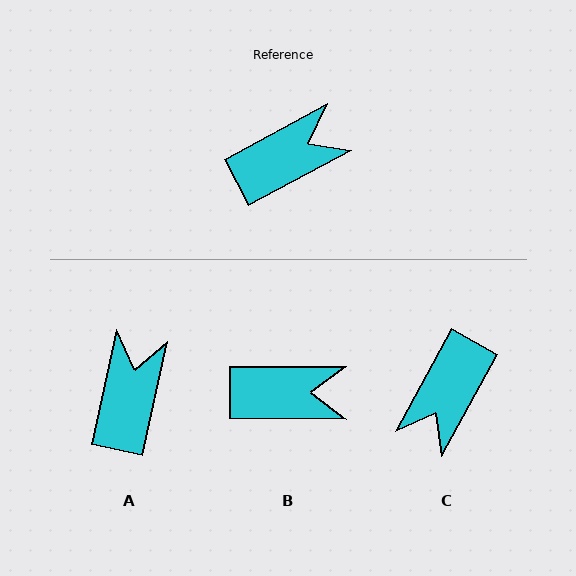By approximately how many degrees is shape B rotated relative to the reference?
Approximately 28 degrees clockwise.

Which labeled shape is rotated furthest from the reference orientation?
C, about 147 degrees away.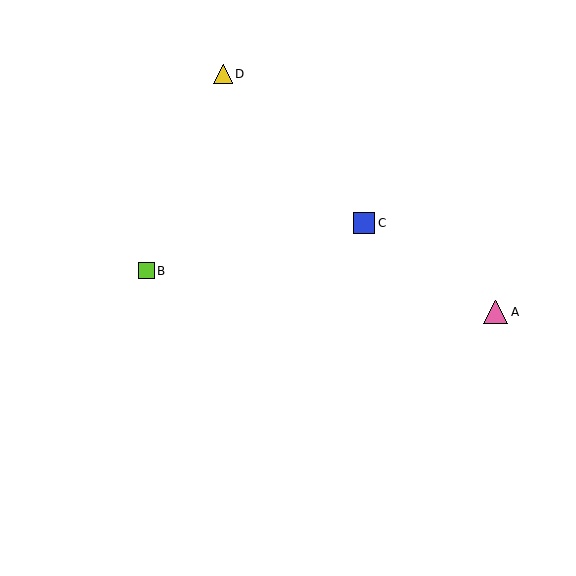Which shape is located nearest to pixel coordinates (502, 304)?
The pink triangle (labeled A) at (496, 312) is nearest to that location.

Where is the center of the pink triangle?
The center of the pink triangle is at (496, 312).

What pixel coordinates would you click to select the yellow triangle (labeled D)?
Click at (223, 74) to select the yellow triangle D.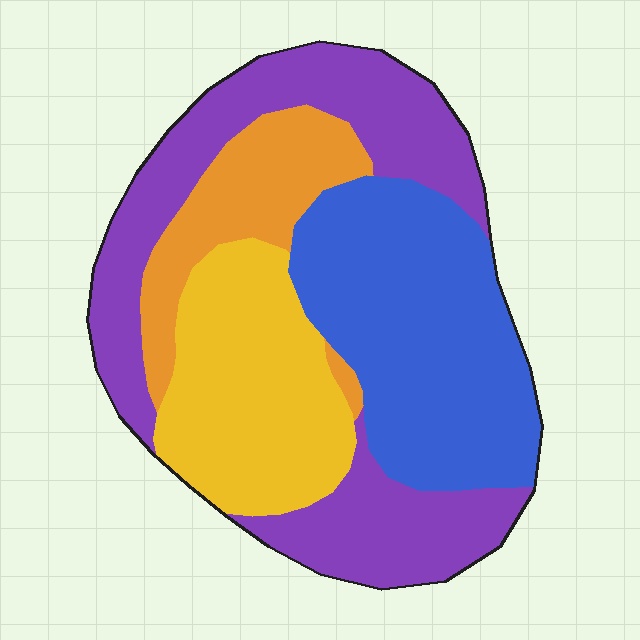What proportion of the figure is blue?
Blue covers around 30% of the figure.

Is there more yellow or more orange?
Yellow.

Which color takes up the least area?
Orange, at roughly 15%.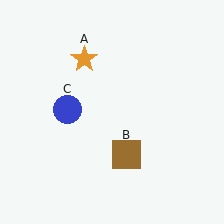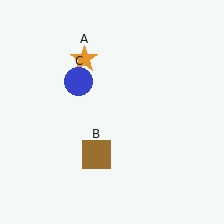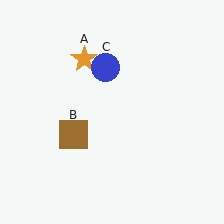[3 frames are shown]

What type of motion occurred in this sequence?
The brown square (object B), blue circle (object C) rotated clockwise around the center of the scene.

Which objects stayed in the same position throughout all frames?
Orange star (object A) remained stationary.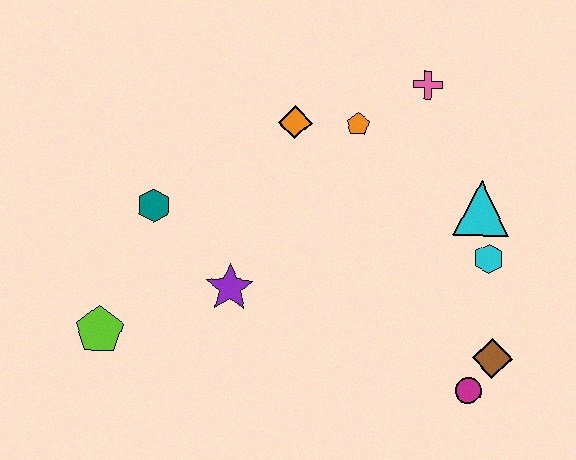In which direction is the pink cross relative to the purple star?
The pink cross is above the purple star.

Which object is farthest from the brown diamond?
The lime pentagon is farthest from the brown diamond.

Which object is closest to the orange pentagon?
The orange diamond is closest to the orange pentagon.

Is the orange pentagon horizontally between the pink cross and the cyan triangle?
No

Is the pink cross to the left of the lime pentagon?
No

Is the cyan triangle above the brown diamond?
Yes